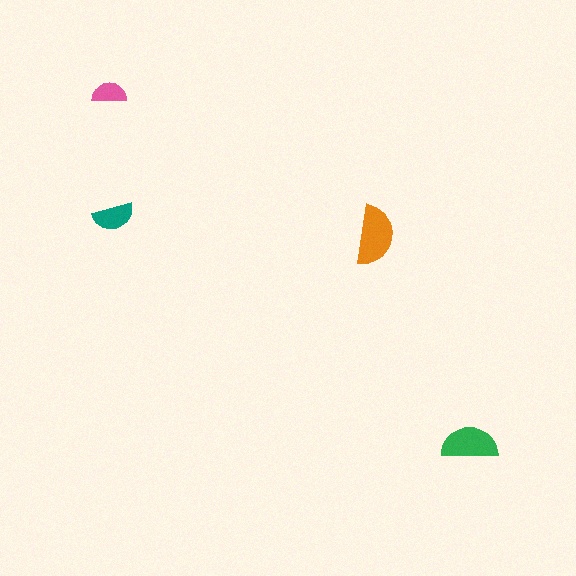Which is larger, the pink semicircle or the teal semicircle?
The teal one.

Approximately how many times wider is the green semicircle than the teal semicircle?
About 1.5 times wider.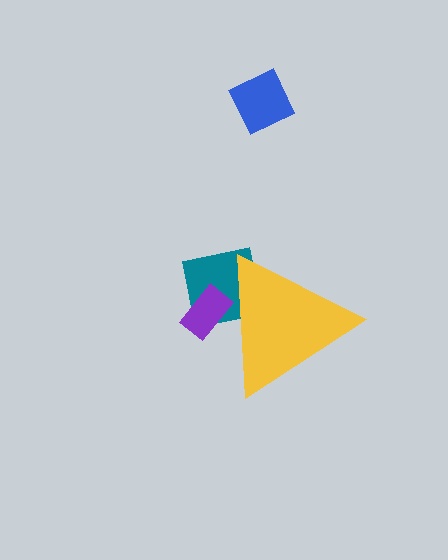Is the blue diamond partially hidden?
No, the blue diamond is fully visible.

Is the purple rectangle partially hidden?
Yes, the purple rectangle is partially hidden behind the yellow triangle.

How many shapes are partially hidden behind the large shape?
2 shapes are partially hidden.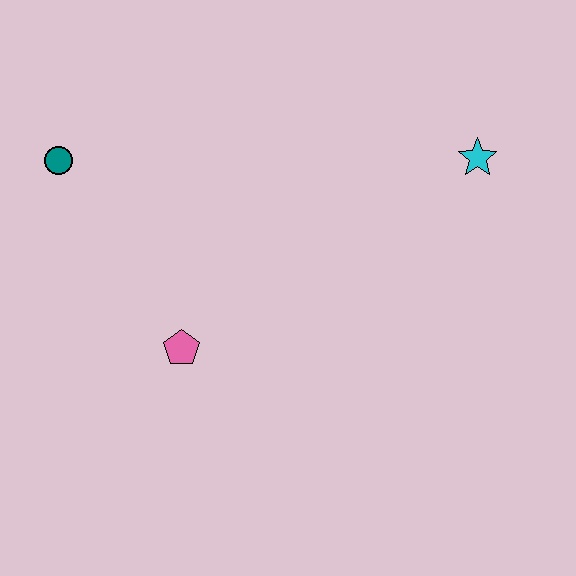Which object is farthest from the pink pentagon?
The cyan star is farthest from the pink pentagon.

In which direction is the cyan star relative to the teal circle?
The cyan star is to the right of the teal circle.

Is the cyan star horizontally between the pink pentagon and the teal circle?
No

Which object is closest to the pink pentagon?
The teal circle is closest to the pink pentagon.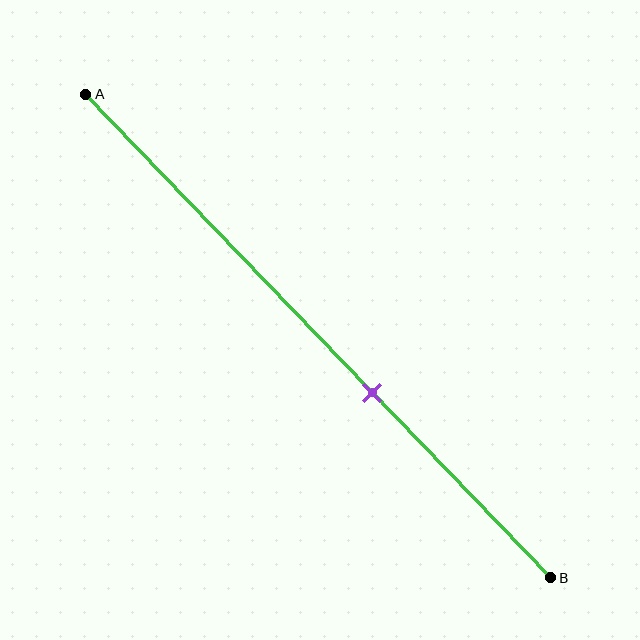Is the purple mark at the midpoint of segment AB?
No, the mark is at about 60% from A, not at the 50% midpoint.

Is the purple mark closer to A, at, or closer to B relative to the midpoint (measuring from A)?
The purple mark is closer to point B than the midpoint of segment AB.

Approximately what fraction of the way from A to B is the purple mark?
The purple mark is approximately 60% of the way from A to B.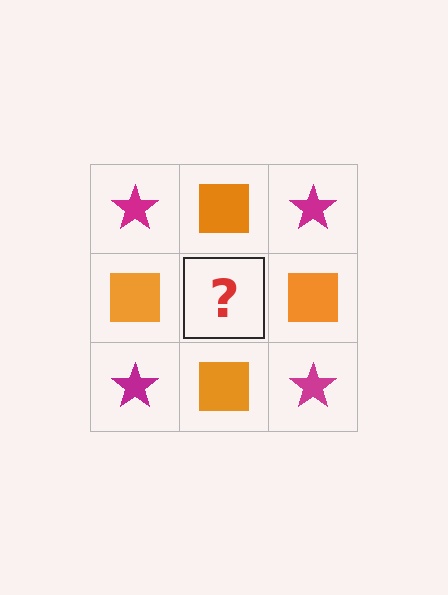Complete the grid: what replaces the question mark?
The question mark should be replaced with a magenta star.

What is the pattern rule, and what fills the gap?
The rule is that it alternates magenta star and orange square in a checkerboard pattern. The gap should be filled with a magenta star.